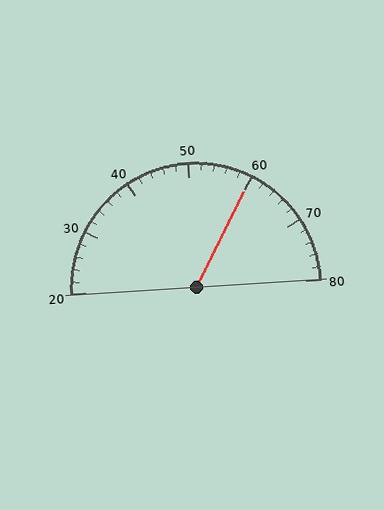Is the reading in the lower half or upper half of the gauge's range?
The reading is in the upper half of the range (20 to 80).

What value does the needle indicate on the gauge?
The needle indicates approximately 60.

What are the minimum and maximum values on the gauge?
The gauge ranges from 20 to 80.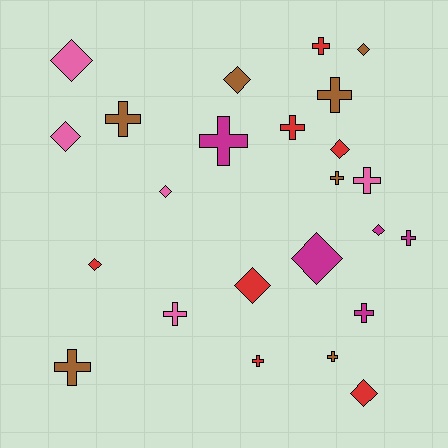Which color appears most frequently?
Red, with 7 objects.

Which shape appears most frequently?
Cross, with 13 objects.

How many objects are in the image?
There are 24 objects.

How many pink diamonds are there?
There are 3 pink diamonds.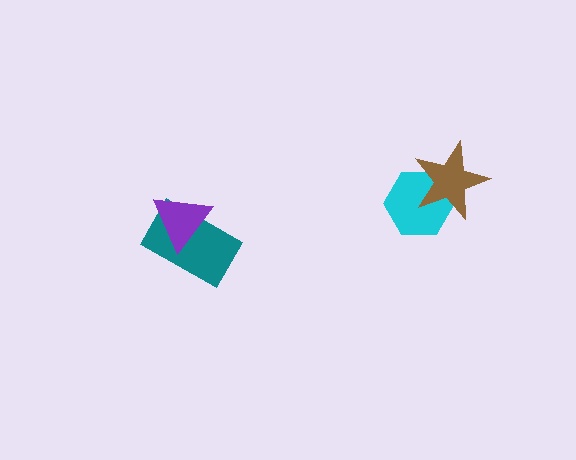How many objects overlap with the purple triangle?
1 object overlaps with the purple triangle.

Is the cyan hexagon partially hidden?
Yes, it is partially covered by another shape.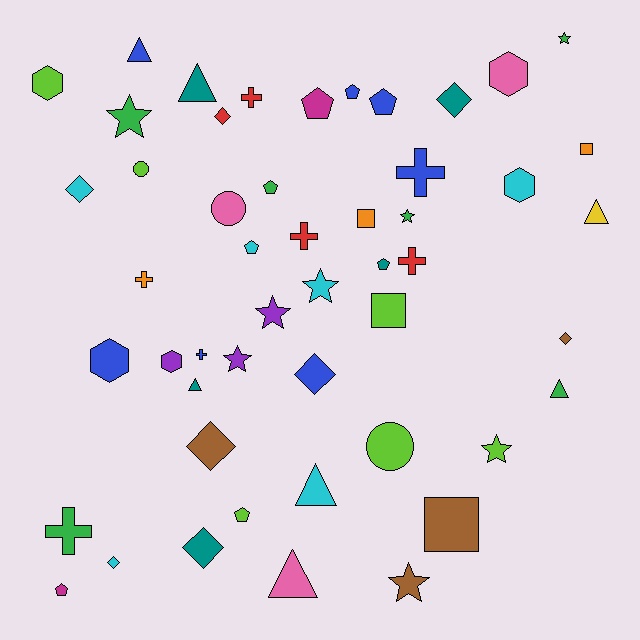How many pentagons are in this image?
There are 8 pentagons.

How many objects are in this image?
There are 50 objects.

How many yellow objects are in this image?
There is 1 yellow object.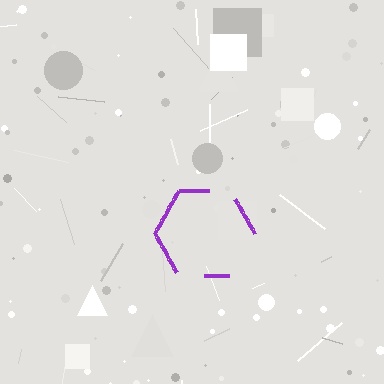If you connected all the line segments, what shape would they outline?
They would outline a hexagon.